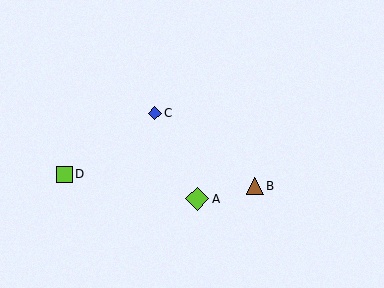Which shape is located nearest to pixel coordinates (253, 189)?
The brown triangle (labeled B) at (255, 186) is nearest to that location.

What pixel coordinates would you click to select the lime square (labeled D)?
Click at (64, 174) to select the lime square D.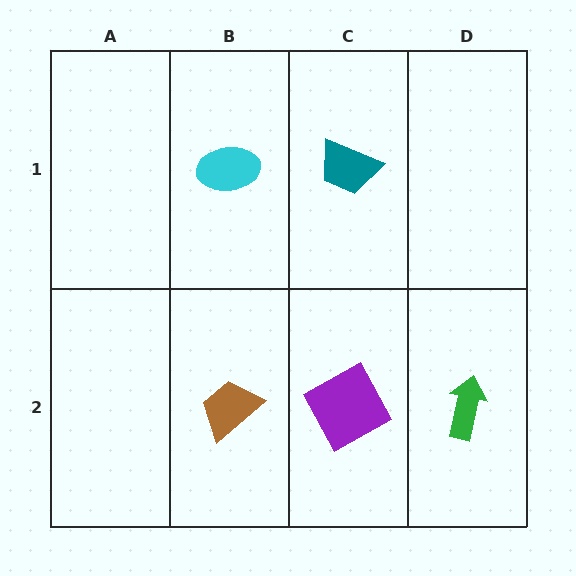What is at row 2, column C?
A purple square.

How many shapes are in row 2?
3 shapes.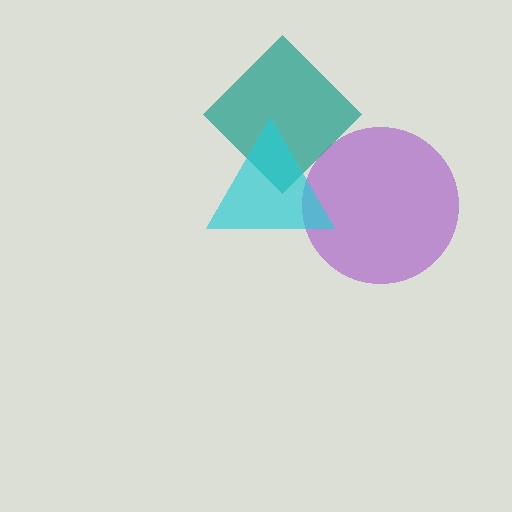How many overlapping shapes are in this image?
There are 3 overlapping shapes in the image.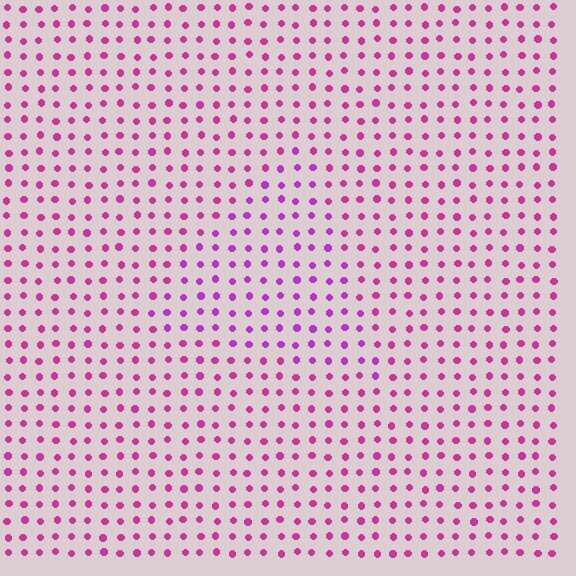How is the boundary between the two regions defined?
The boundary is defined purely by a slight shift in hue (about 22 degrees). Spacing, size, and orientation are identical on both sides.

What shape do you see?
I see a triangle.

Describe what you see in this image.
The image is filled with small magenta elements in a uniform arrangement. A triangle-shaped region is visible where the elements are tinted to a slightly different hue, forming a subtle color boundary.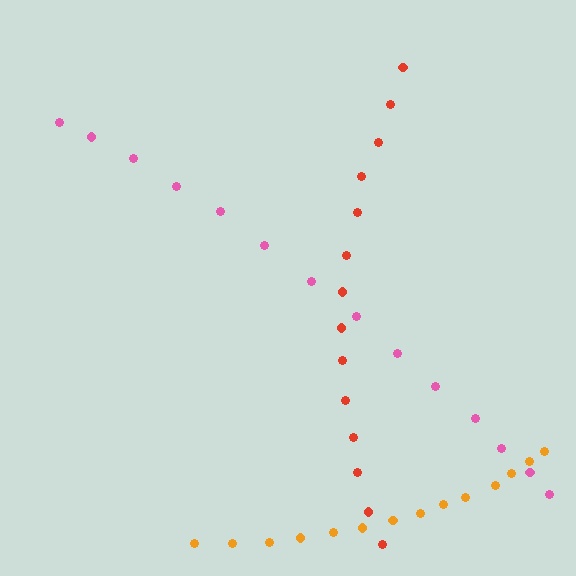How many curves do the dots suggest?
There are 3 distinct paths.